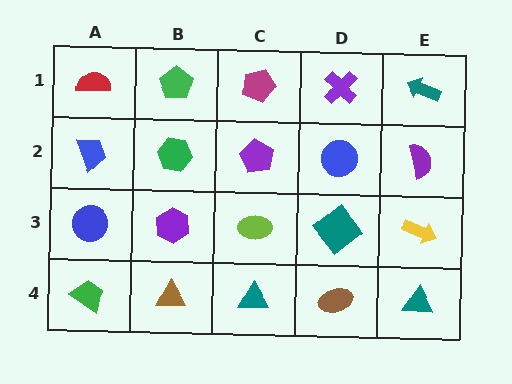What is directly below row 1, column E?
A purple semicircle.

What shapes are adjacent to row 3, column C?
A purple pentagon (row 2, column C), a teal triangle (row 4, column C), a purple hexagon (row 3, column B), a teal diamond (row 3, column D).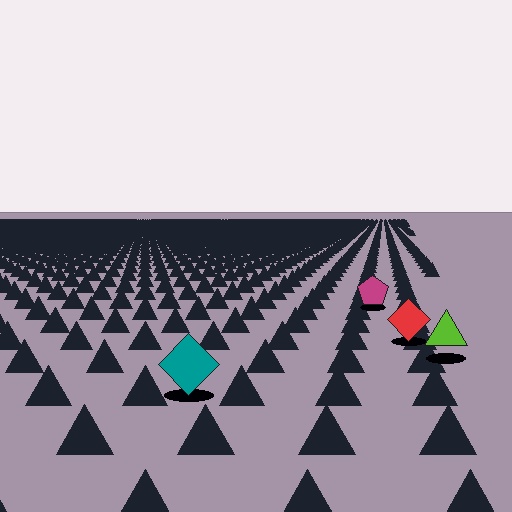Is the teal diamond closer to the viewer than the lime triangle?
Yes. The teal diamond is closer — you can tell from the texture gradient: the ground texture is coarser near it.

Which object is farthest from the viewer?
The magenta pentagon is farthest from the viewer. It appears smaller and the ground texture around it is denser.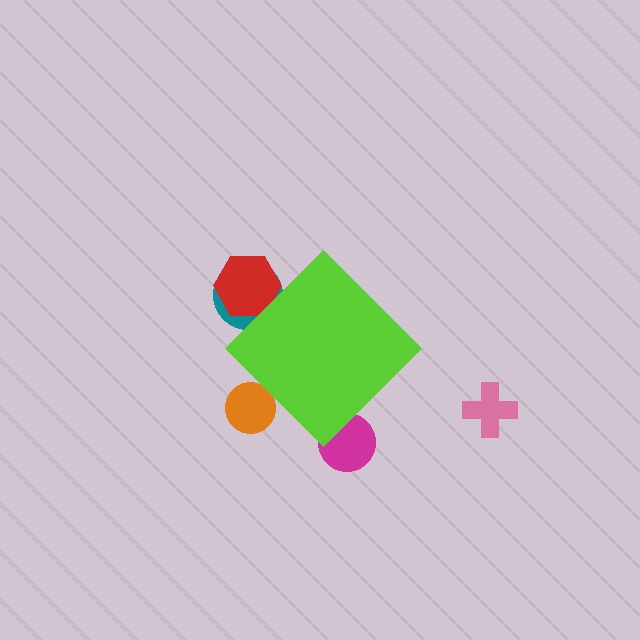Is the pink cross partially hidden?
No, the pink cross is fully visible.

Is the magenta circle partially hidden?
Yes, the magenta circle is partially hidden behind the lime diamond.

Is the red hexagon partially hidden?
Yes, the red hexagon is partially hidden behind the lime diamond.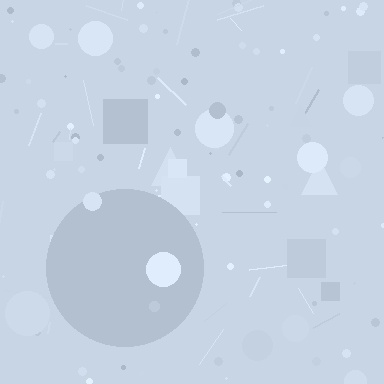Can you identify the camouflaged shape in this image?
The camouflaged shape is a circle.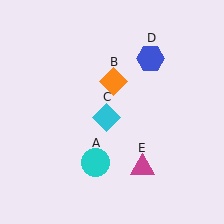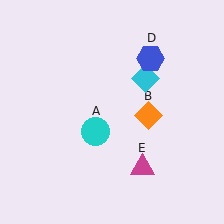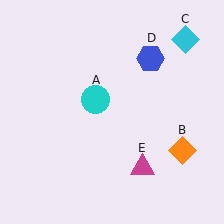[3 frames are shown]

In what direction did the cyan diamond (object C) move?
The cyan diamond (object C) moved up and to the right.